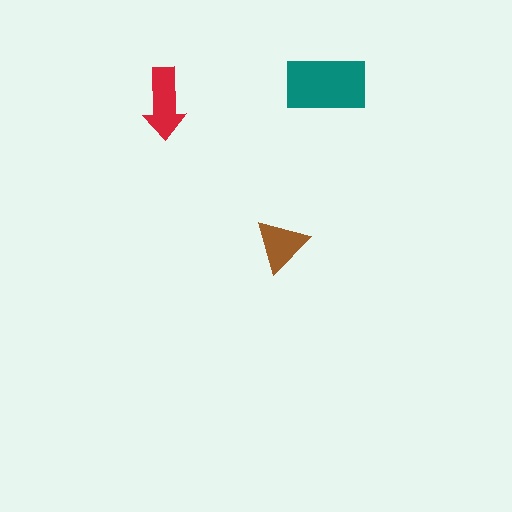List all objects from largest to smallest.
The teal rectangle, the red arrow, the brown triangle.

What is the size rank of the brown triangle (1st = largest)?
3rd.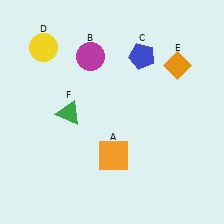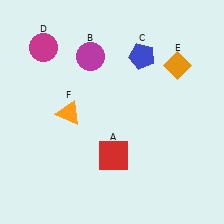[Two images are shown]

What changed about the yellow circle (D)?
In Image 1, D is yellow. In Image 2, it changed to magenta.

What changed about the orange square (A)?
In Image 1, A is orange. In Image 2, it changed to red.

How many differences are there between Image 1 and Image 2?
There are 3 differences between the two images.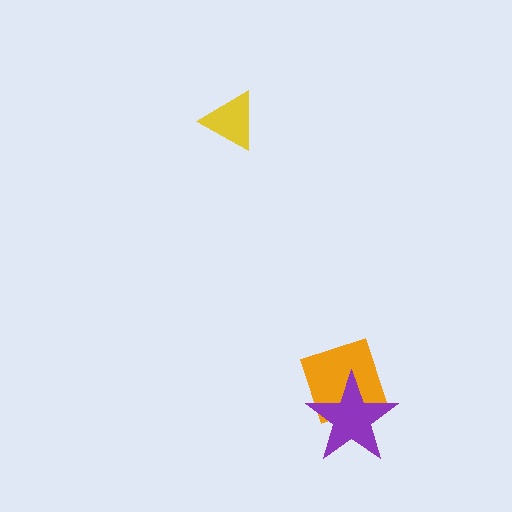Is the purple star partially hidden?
No, no other shape covers it.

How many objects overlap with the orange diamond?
1 object overlaps with the orange diamond.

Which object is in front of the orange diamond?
The purple star is in front of the orange diamond.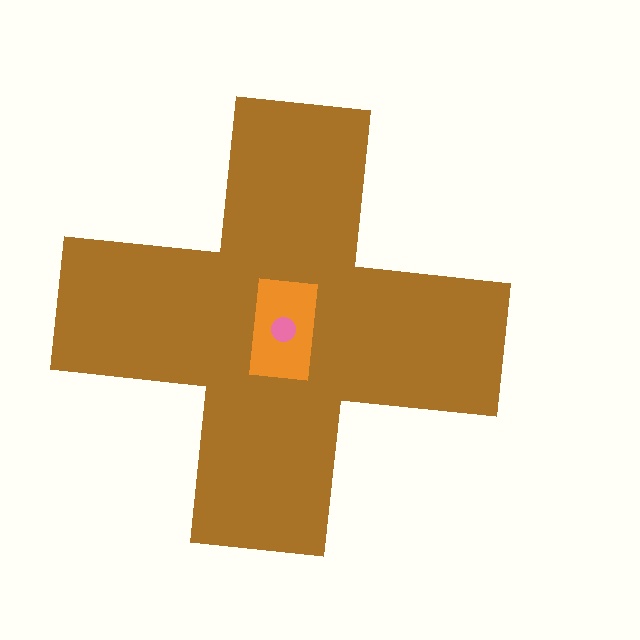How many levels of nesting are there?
3.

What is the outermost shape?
The brown cross.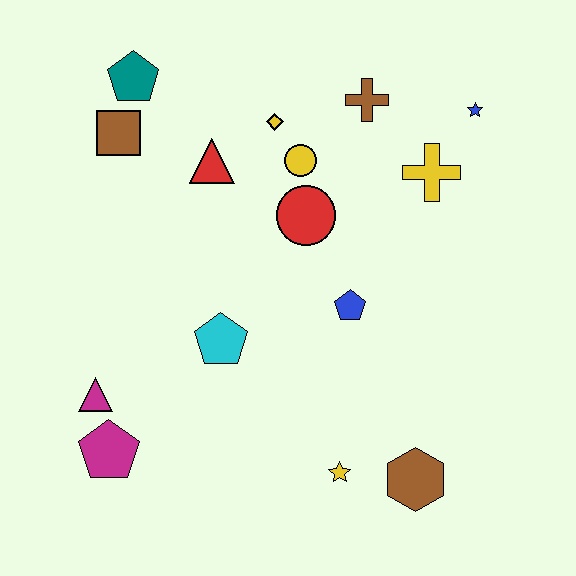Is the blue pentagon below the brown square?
Yes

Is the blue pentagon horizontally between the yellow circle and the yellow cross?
Yes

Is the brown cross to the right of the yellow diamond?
Yes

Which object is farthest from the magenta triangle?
The blue star is farthest from the magenta triangle.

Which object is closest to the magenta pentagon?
The magenta triangle is closest to the magenta pentagon.